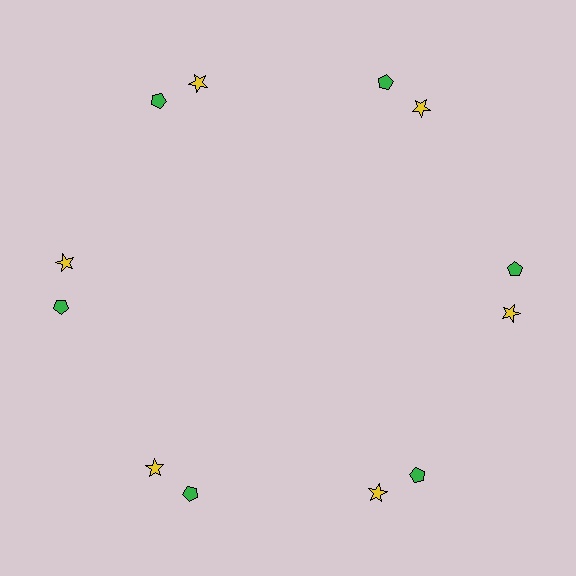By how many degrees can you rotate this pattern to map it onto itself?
The pattern maps onto itself every 60 degrees of rotation.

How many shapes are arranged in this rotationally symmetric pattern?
There are 12 shapes, arranged in 6 groups of 2.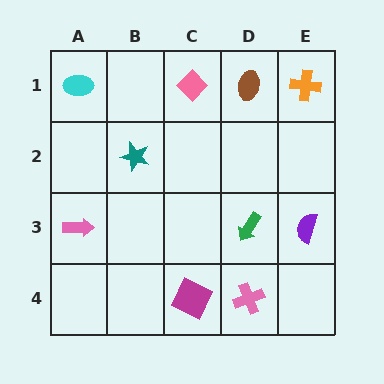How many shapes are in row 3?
3 shapes.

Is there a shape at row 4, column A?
No, that cell is empty.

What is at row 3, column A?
A pink arrow.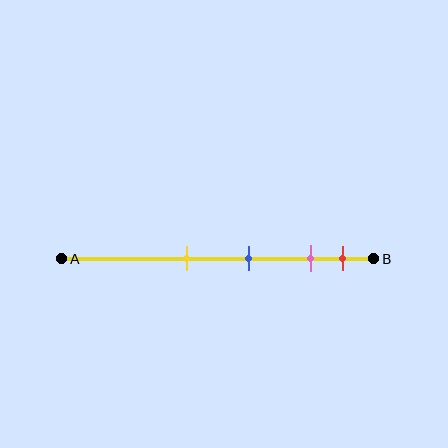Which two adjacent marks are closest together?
The pink and red marks are the closest adjacent pair.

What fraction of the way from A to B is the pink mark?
The pink mark is approximately 80% (0.8) of the way from A to B.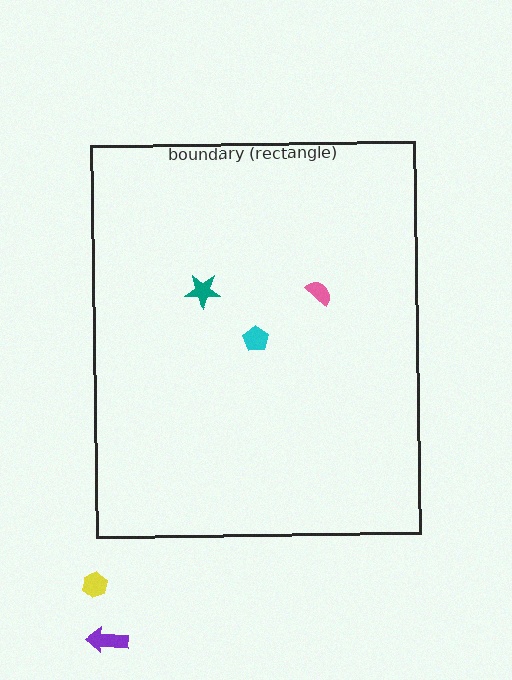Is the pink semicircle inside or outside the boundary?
Inside.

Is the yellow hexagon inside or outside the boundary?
Outside.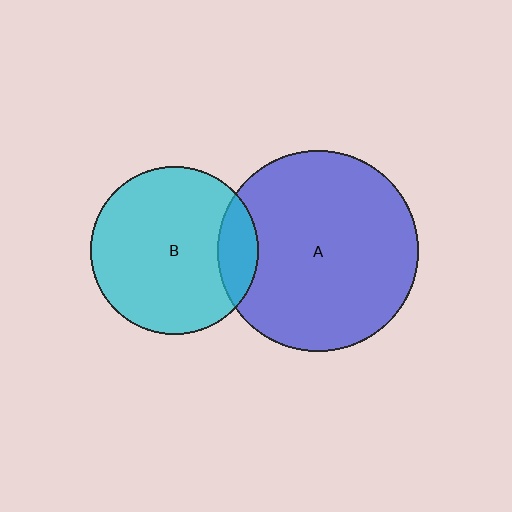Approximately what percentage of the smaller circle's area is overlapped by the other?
Approximately 15%.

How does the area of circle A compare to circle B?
Approximately 1.4 times.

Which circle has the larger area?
Circle A (blue).